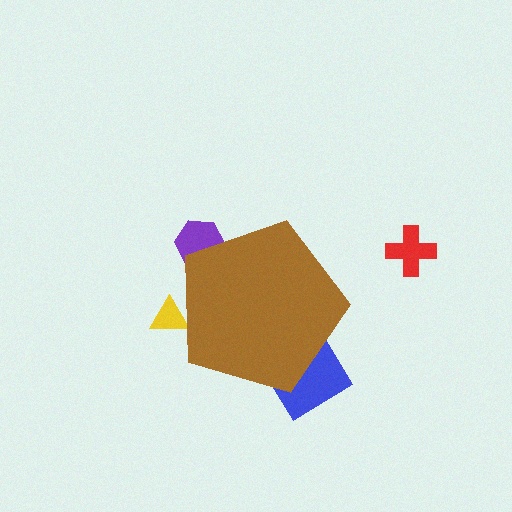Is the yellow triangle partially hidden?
Yes, the yellow triangle is partially hidden behind the brown pentagon.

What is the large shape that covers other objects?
A brown pentagon.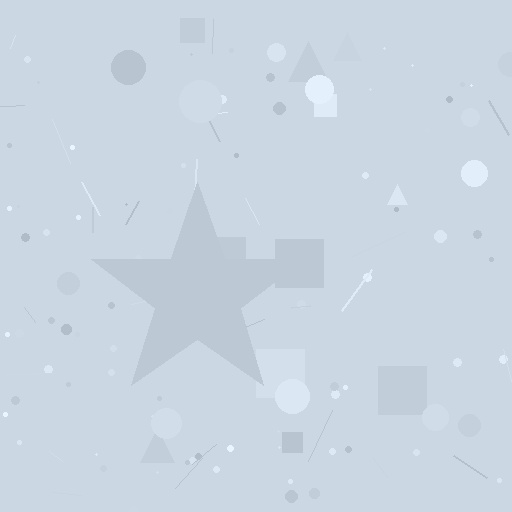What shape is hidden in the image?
A star is hidden in the image.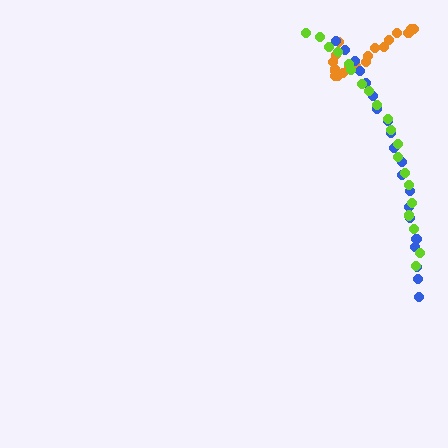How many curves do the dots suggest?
There are 3 distinct paths.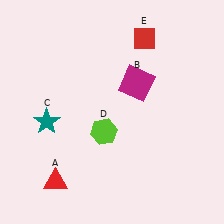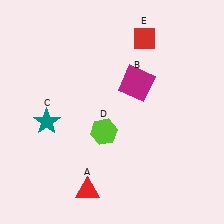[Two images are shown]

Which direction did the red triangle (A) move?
The red triangle (A) moved right.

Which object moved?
The red triangle (A) moved right.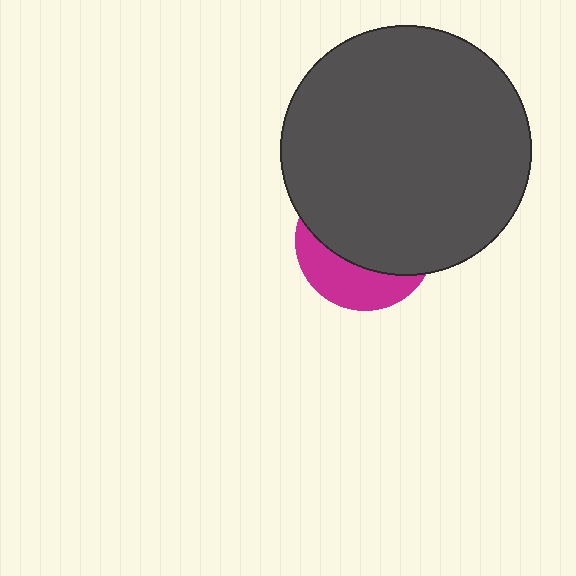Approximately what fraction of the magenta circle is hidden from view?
Roughly 68% of the magenta circle is hidden behind the dark gray circle.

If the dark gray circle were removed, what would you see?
You would see the complete magenta circle.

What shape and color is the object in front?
The object in front is a dark gray circle.